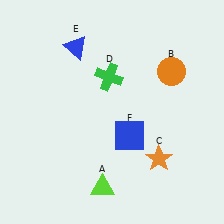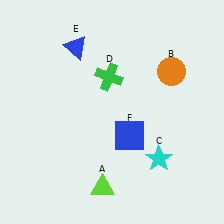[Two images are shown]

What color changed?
The star (C) changed from orange in Image 1 to cyan in Image 2.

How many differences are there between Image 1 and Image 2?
There is 1 difference between the two images.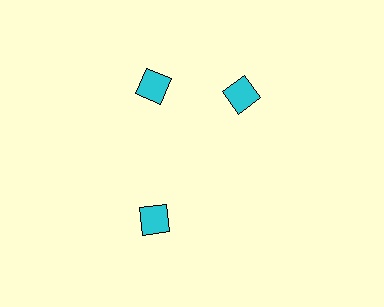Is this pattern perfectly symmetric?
No. The 3 cyan diamonds are arranged in a ring, but one element near the 3 o'clock position is rotated out of alignment along the ring, breaking the 3-fold rotational symmetry.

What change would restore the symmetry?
The symmetry would be restored by rotating it back into even spacing with its neighbors so that all 3 diamonds sit at equal angles and equal distance from the center.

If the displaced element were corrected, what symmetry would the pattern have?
It would have 3-fold rotational symmetry — the pattern would map onto itself every 120 degrees.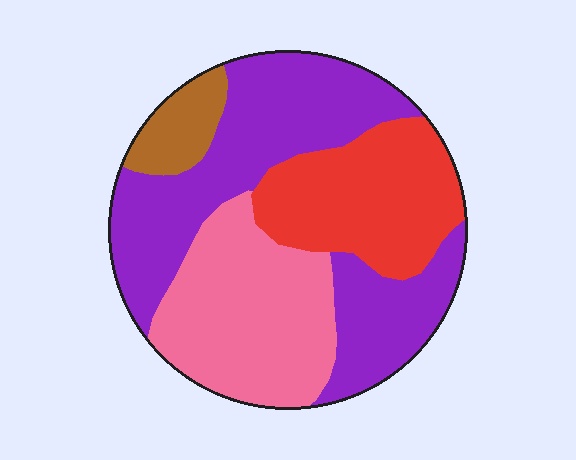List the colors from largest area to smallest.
From largest to smallest: purple, pink, red, brown.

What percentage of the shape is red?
Red takes up about one quarter (1/4) of the shape.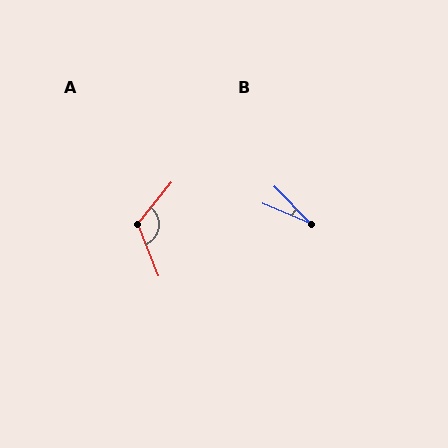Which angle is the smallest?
B, at approximately 24 degrees.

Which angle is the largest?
A, at approximately 119 degrees.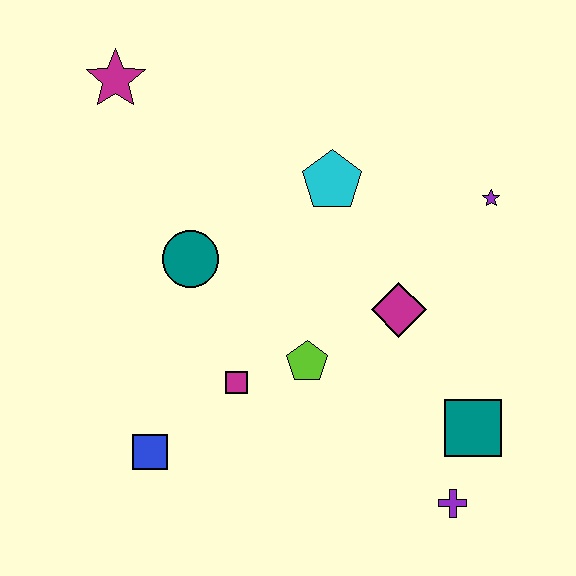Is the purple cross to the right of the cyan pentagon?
Yes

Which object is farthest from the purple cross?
The magenta star is farthest from the purple cross.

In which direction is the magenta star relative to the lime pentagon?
The magenta star is above the lime pentagon.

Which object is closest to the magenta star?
The teal circle is closest to the magenta star.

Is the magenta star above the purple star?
Yes